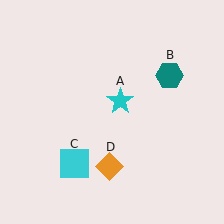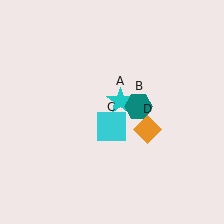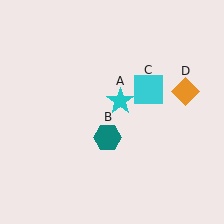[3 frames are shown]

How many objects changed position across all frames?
3 objects changed position: teal hexagon (object B), cyan square (object C), orange diamond (object D).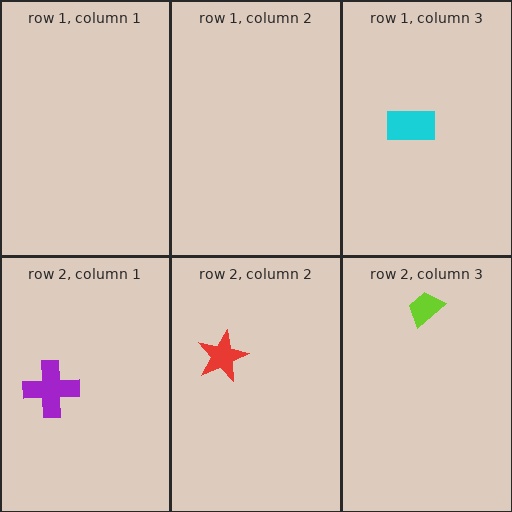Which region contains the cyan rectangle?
The row 1, column 3 region.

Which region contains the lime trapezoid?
The row 2, column 3 region.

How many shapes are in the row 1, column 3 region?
1.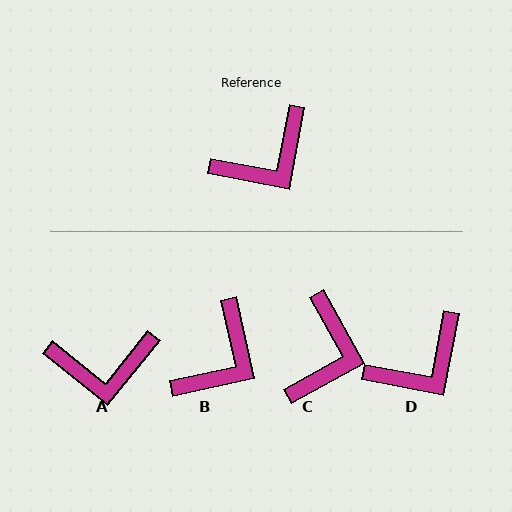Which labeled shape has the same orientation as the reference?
D.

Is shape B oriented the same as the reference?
No, it is off by about 23 degrees.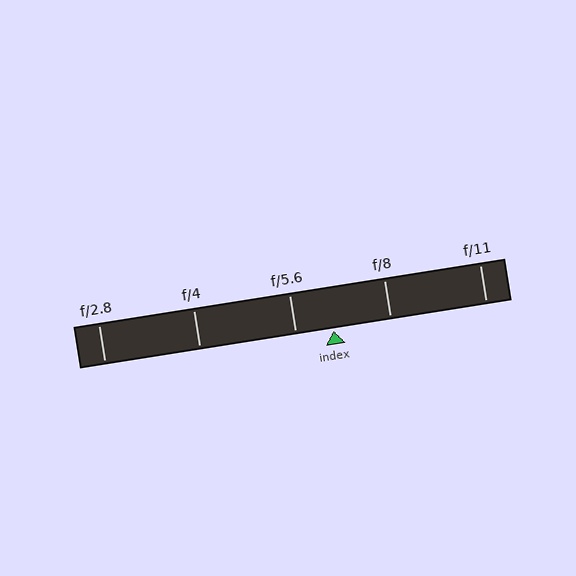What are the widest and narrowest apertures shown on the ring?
The widest aperture shown is f/2.8 and the narrowest is f/11.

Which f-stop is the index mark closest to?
The index mark is closest to f/5.6.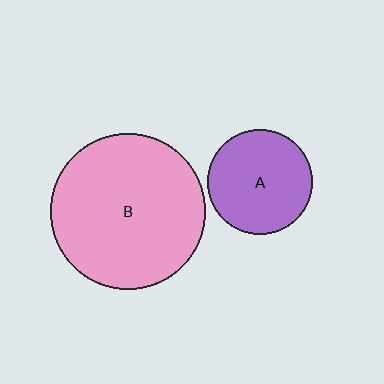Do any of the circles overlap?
No, none of the circles overlap.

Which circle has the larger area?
Circle B (pink).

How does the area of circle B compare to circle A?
Approximately 2.2 times.